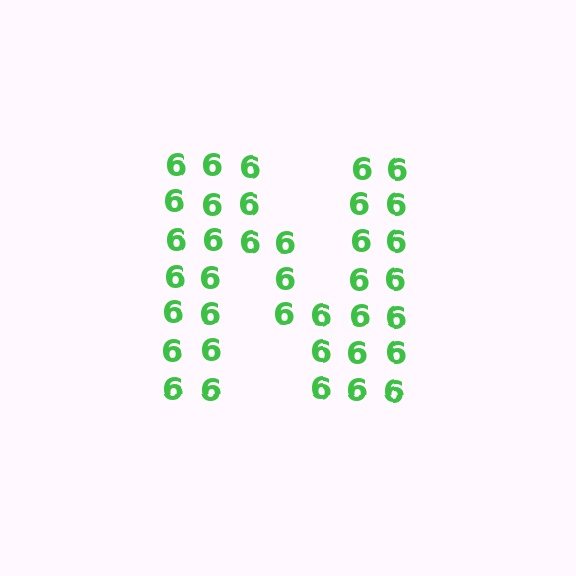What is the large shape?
The large shape is the letter N.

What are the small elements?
The small elements are digit 6's.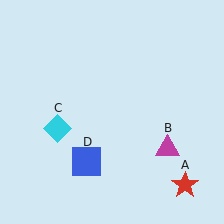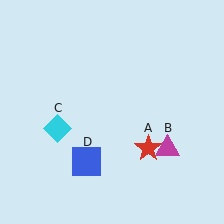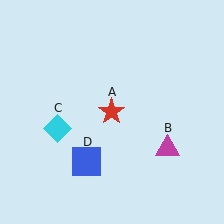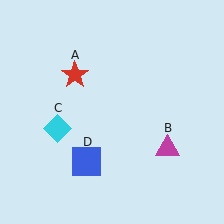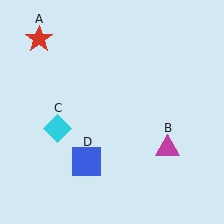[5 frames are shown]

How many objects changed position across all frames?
1 object changed position: red star (object A).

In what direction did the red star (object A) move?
The red star (object A) moved up and to the left.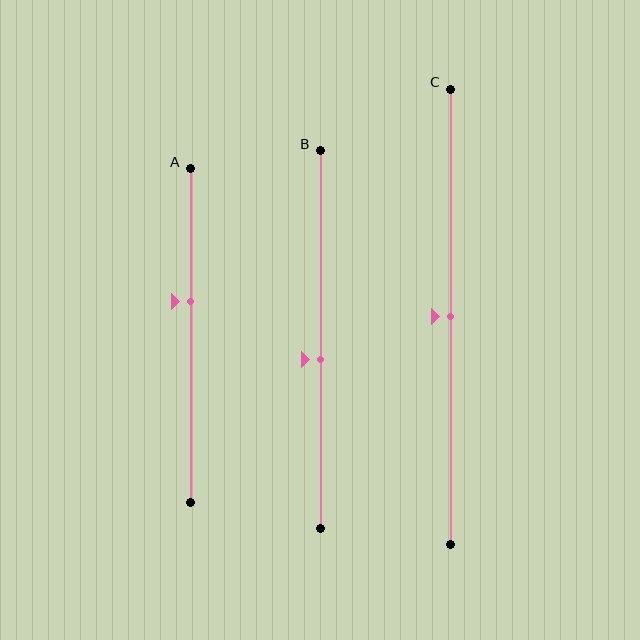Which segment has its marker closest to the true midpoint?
Segment C has its marker closest to the true midpoint.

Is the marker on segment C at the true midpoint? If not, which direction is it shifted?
Yes, the marker on segment C is at the true midpoint.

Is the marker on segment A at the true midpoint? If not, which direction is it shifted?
No, the marker on segment A is shifted upward by about 10% of the segment length.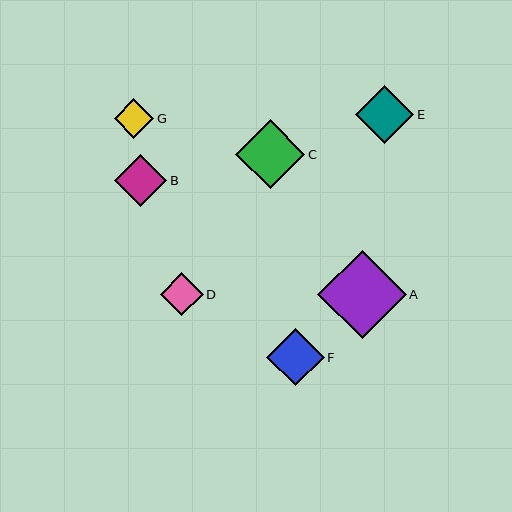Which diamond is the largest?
Diamond A is the largest with a size of approximately 89 pixels.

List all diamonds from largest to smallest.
From largest to smallest: A, C, E, F, B, D, G.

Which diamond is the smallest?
Diamond G is the smallest with a size of approximately 40 pixels.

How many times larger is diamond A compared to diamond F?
Diamond A is approximately 1.5 times the size of diamond F.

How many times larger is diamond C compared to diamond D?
Diamond C is approximately 1.6 times the size of diamond D.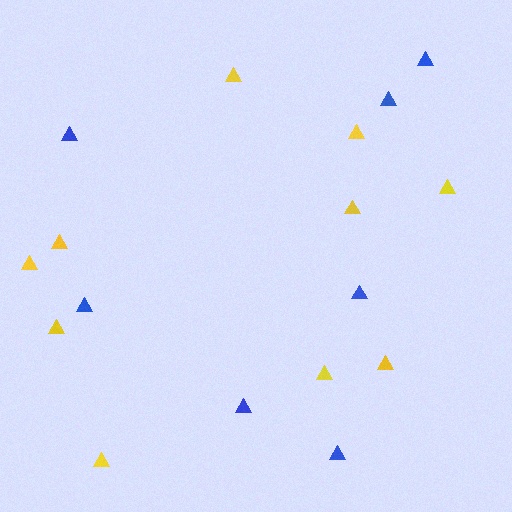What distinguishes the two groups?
There are 2 groups: one group of blue triangles (7) and one group of yellow triangles (10).